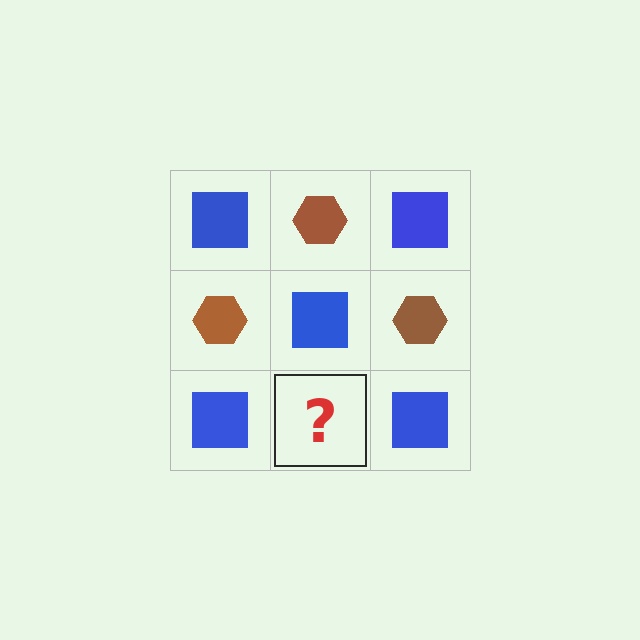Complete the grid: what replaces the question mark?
The question mark should be replaced with a brown hexagon.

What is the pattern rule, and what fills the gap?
The rule is that it alternates blue square and brown hexagon in a checkerboard pattern. The gap should be filled with a brown hexagon.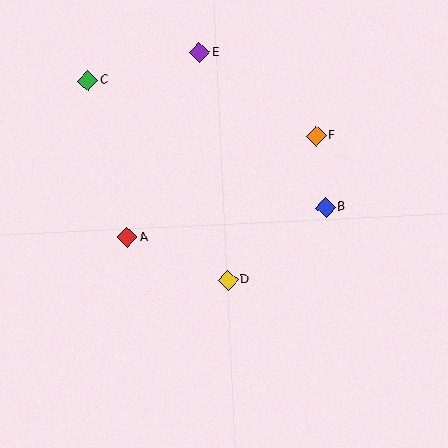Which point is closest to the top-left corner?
Point C is closest to the top-left corner.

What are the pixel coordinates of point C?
Point C is at (88, 81).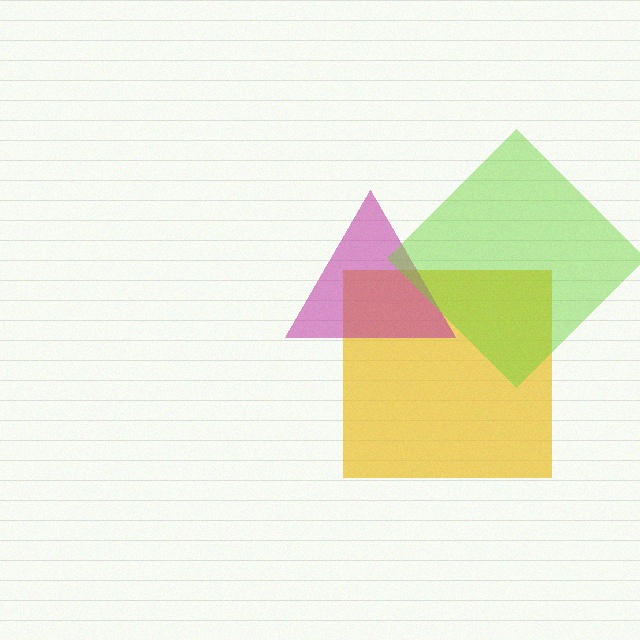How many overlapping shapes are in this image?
There are 3 overlapping shapes in the image.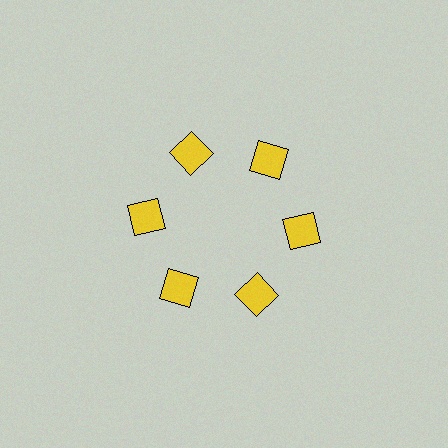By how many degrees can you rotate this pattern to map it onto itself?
The pattern maps onto itself every 60 degrees of rotation.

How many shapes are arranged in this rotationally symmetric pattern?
There are 6 shapes, arranged in 6 groups of 1.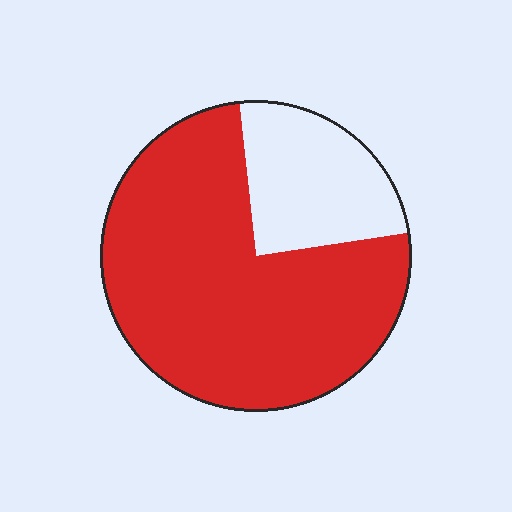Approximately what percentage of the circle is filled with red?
Approximately 75%.